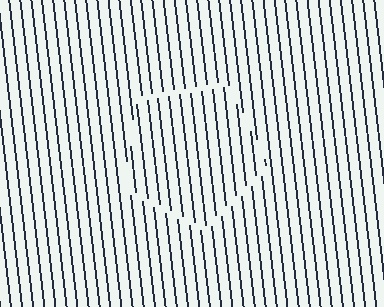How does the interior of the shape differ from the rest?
The interior of the shape contains the same grating, shifted by half a period — the contour is defined by the phase discontinuity where line-ends from the inner and outer gratings abut.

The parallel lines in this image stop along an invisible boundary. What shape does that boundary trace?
An illusory pentagon. The interior of the shape contains the same grating, shifted by half a period — the contour is defined by the phase discontinuity where line-ends from the inner and outer gratings abut.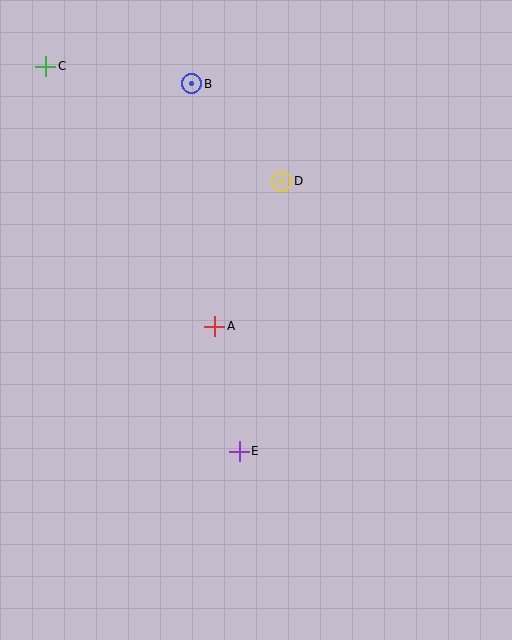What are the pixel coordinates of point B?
Point B is at (192, 84).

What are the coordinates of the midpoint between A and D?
The midpoint between A and D is at (248, 254).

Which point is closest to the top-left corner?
Point C is closest to the top-left corner.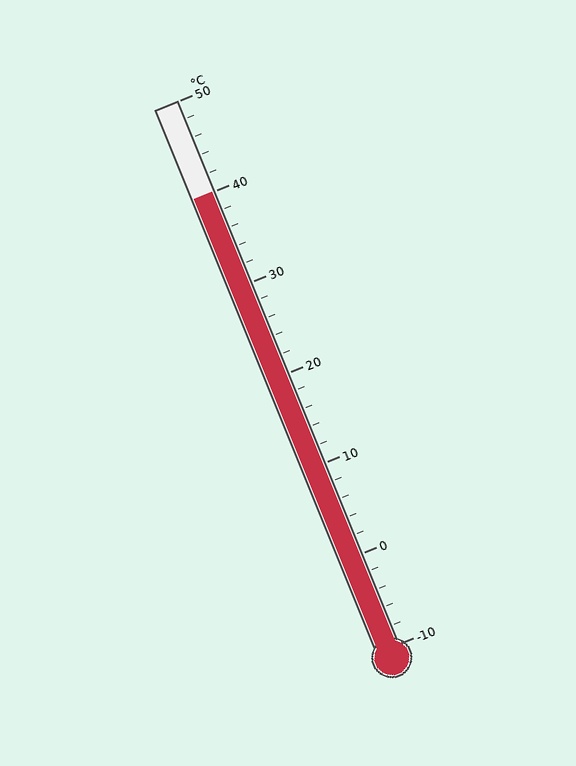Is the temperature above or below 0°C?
The temperature is above 0°C.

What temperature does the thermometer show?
The thermometer shows approximately 40°C.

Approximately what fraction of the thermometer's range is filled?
The thermometer is filled to approximately 85% of its range.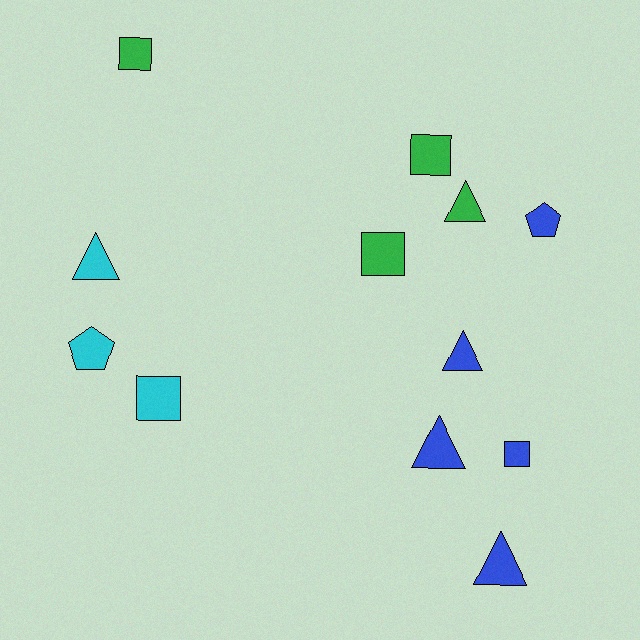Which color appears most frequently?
Blue, with 5 objects.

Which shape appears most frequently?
Triangle, with 5 objects.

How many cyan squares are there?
There is 1 cyan square.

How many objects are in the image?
There are 12 objects.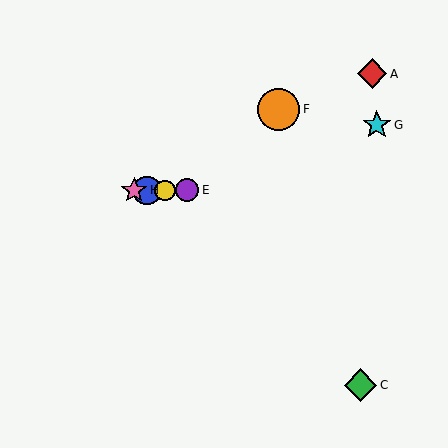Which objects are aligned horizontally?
Objects B, D, E, H are aligned horizontally.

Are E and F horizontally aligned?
No, E is at y≈190 and F is at y≈109.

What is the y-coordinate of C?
Object C is at y≈385.